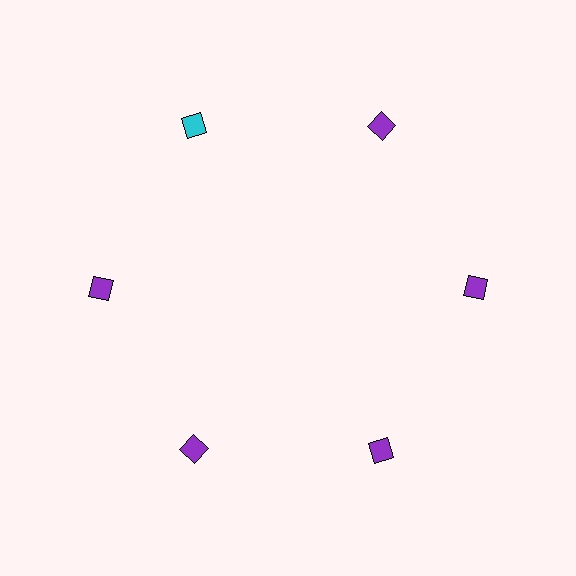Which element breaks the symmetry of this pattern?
The cyan diamond at roughly the 11 o'clock position breaks the symmetry. All other shapes are purple diamonds.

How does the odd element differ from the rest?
It has a different color: cyan instead of purple.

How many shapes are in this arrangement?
There are 6 shapes arranged in a ring pattern.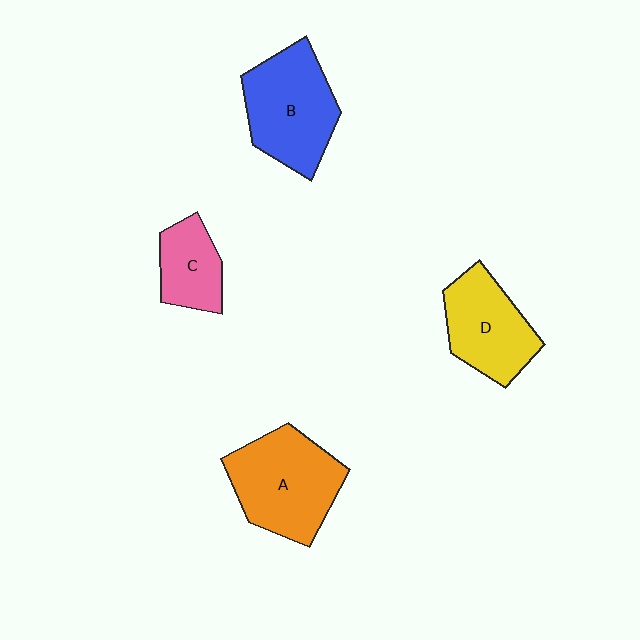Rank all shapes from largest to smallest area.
From largest to smallest: A (orange), B (blue), D (yellow), C (pink).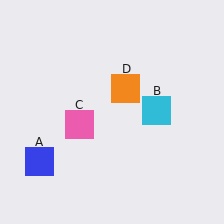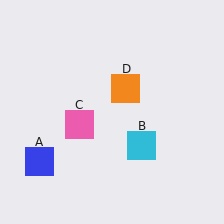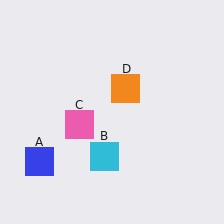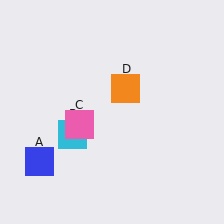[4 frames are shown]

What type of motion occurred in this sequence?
The cyan square (object B) rotated clockwise around the center of the scene.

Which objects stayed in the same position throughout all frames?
Blue square (object A) and pink square (object C) and orange square (object D) remained stationary.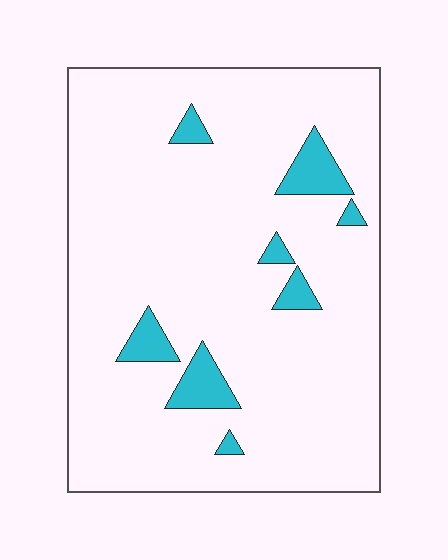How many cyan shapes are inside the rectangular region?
8.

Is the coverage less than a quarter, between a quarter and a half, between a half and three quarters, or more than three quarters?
Less than a quarter.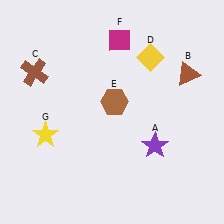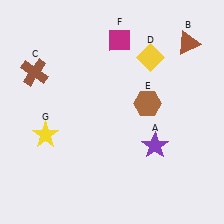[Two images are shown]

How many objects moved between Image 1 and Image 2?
2 objects moved between the two images.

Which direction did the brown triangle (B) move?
The brown triangle (B) moved up.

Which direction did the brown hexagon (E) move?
The brown hexagon (E) moved right.